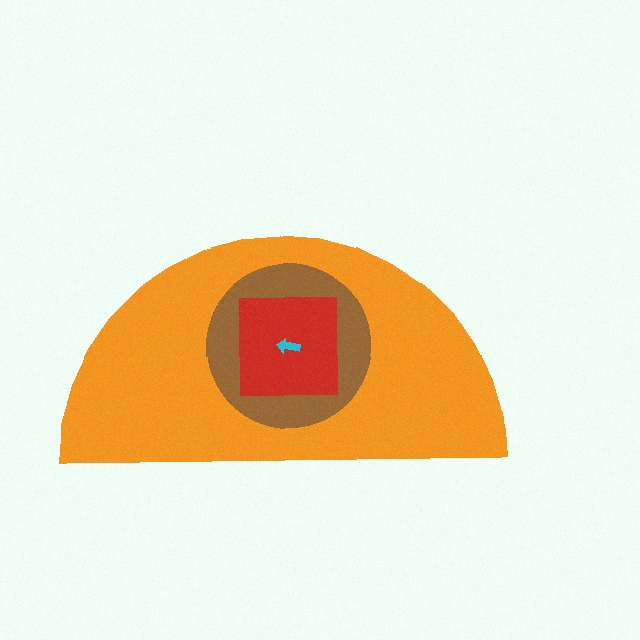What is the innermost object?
The cyan arrow.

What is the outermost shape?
The orange semicircle.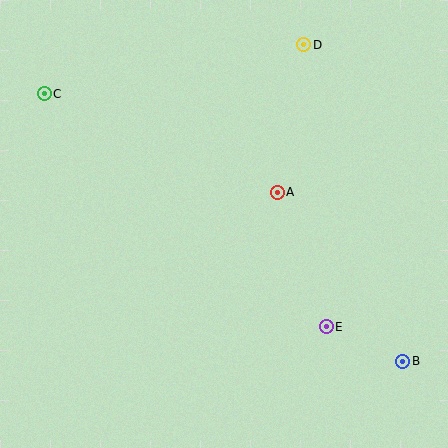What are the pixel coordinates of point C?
Point C is at (44, 94).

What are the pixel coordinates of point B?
Point B is at (403, 361).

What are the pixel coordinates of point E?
Point E is at (326, 327).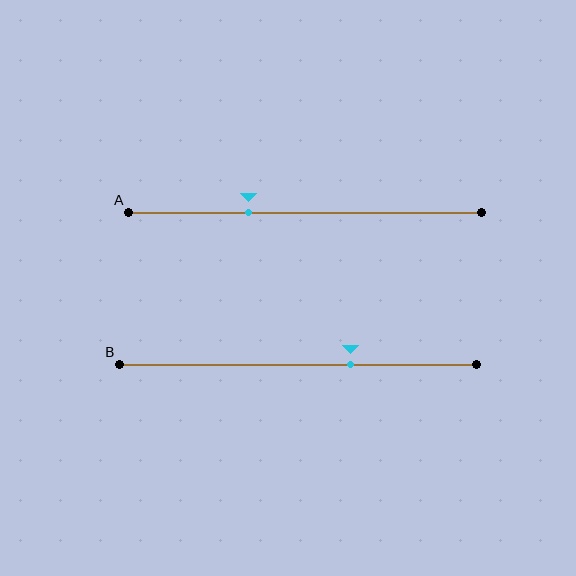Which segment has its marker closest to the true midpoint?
Segment B has its marker closest to the true midpoint.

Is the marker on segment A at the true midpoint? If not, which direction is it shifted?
No, the marker on segment A is shifted to the left by about 16% of the segment length.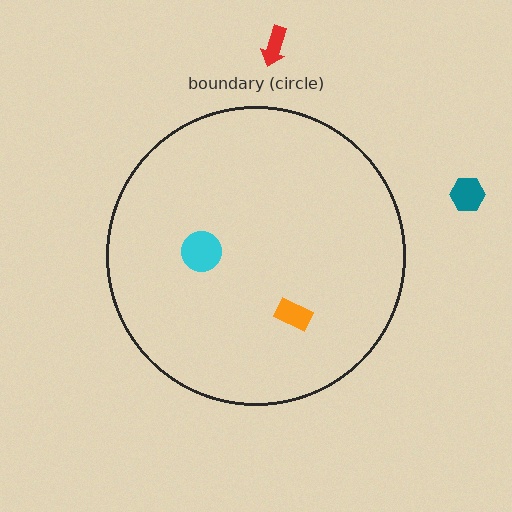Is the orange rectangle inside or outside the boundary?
Inside.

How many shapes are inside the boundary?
2 inside, 2 outside.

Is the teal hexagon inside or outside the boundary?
Outside.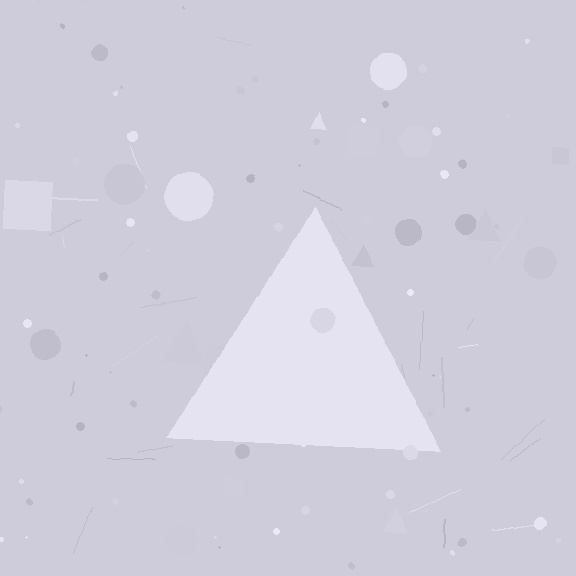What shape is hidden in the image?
A triangle is hidden in the image.